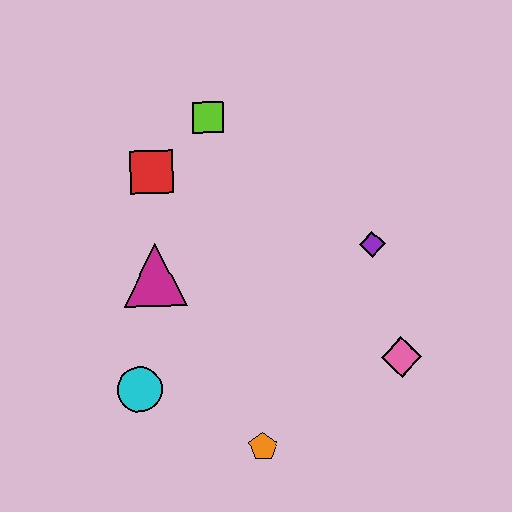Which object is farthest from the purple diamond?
The cyan circle is farthest from the purple diamond.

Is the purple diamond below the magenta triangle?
No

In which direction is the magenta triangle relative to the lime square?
The magenta triangle is below the lime square.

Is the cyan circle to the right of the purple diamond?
No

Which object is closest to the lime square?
The red square is closest to the lime square.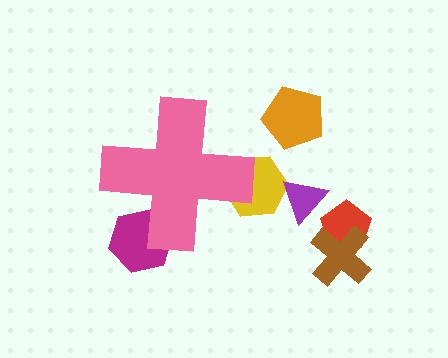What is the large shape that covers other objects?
A pink cross.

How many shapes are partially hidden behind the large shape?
2 shapes are partially hidden.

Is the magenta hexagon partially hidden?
Yes, the magenta hexagon is partially hidden behind the pink cross.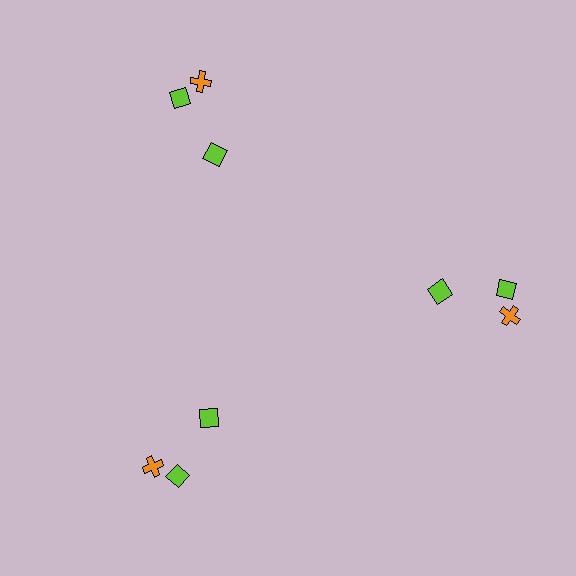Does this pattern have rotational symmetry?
Yes, this pattern has 3-fold rotational symmetry. It looks the same after rotating 120 degrees around the center.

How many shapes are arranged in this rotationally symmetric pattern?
There are 9 shapes, arranged in 3 groups of 3.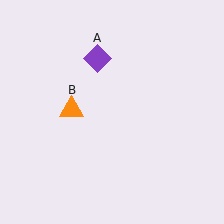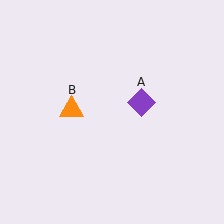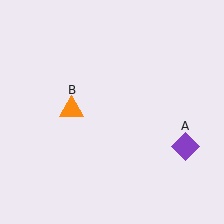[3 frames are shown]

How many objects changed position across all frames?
1 object changed position: purple diamond (object A).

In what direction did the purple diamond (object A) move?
The purple diamond (object A) moved down and to the right.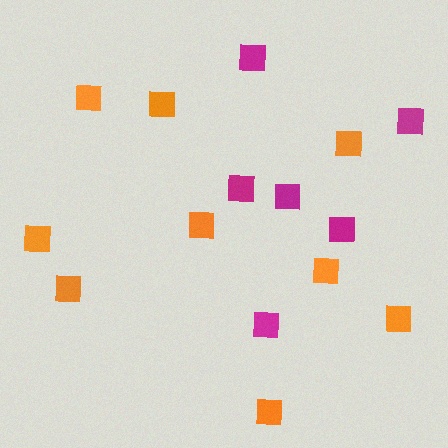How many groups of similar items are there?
There are 2 groups: one group of orange squares (9) and one group of magenta squares (6).